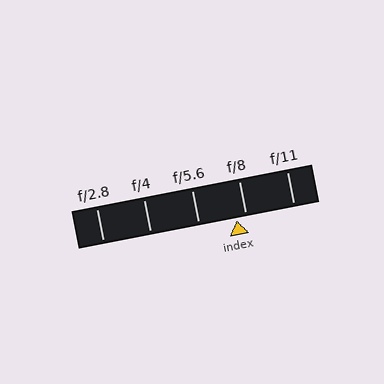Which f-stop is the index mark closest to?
The index mark is closest to f/8.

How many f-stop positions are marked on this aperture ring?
There are 5 f-stop positions marked.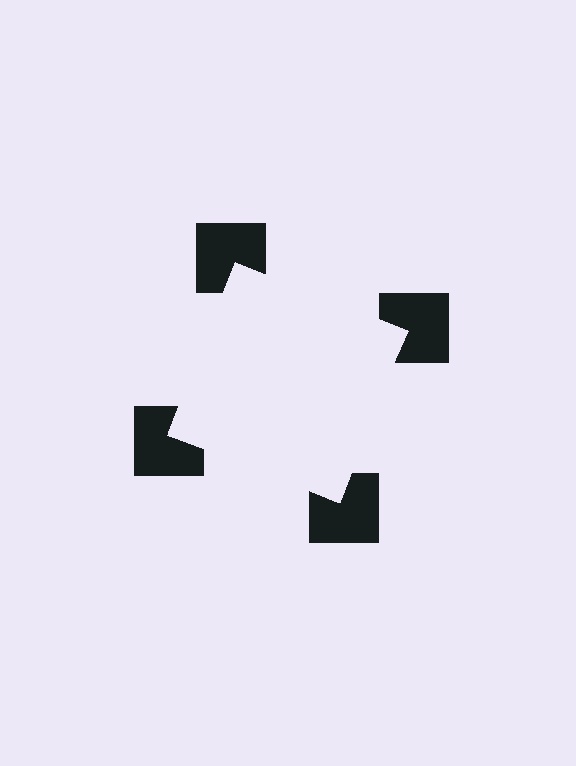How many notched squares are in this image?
There are 4 — one at each vertex of the illusory square.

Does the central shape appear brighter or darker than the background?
It typically appears slightly brighter than the background, even though no actual brightness change is drawn.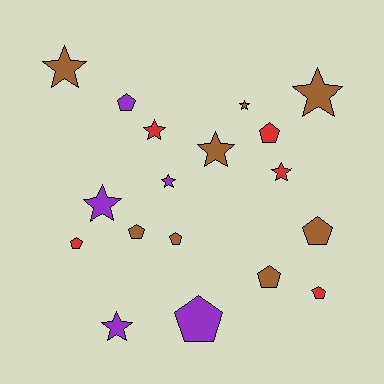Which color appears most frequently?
Brown, with 8 objects.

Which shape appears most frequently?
Pentagon, with 9 objects.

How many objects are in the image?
There are 18 objects.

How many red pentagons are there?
There are 3 red pentagons.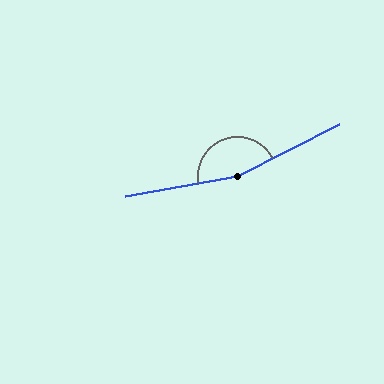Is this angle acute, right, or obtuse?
It is obtuse.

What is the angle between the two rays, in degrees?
Approximately 163 degrees.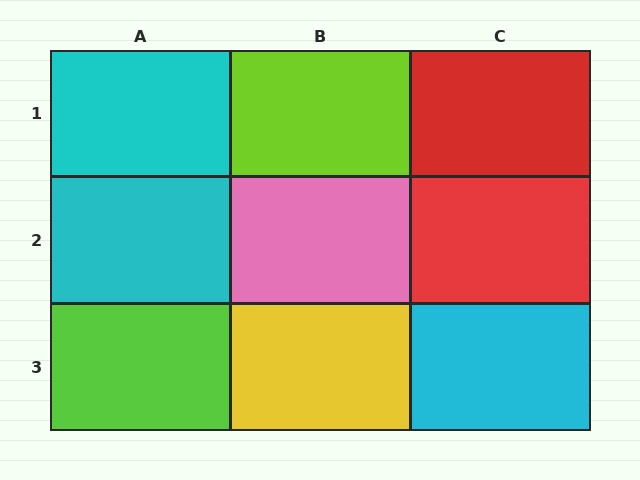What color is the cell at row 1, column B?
Lime.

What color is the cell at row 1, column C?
Red.